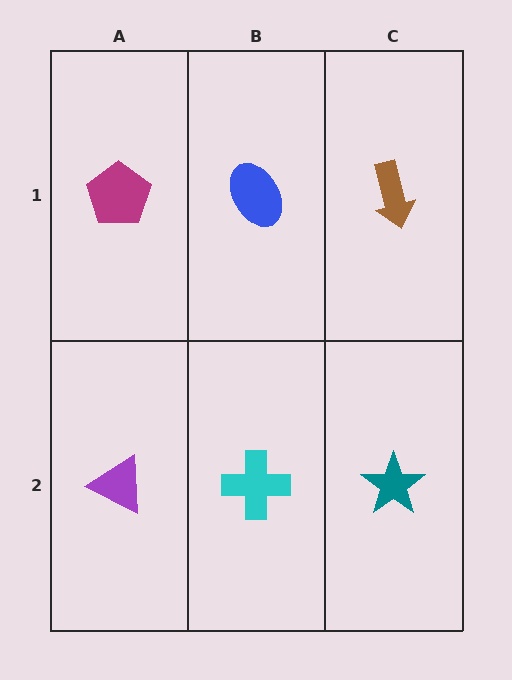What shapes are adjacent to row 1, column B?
A cyan cross (row 2, column B), a magenta pentagon (row 1, column A), a brown arrow (row 1, column C).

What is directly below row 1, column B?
A cyan cross.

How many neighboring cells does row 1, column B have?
3.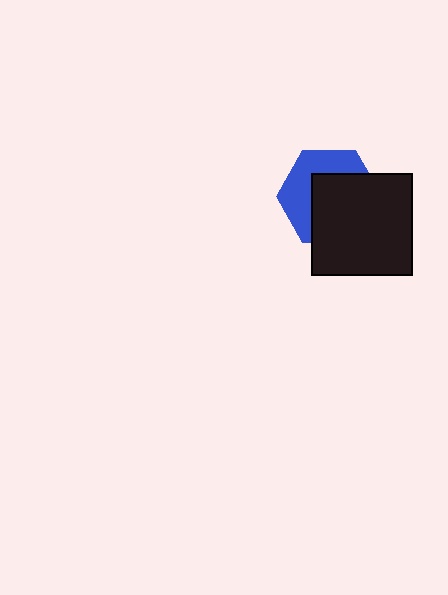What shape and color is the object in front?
The object in front is a black square.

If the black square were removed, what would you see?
You would see the complete blue hexagon.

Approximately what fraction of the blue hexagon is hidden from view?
Roughly 56% of the blue hexagon is hidden behind the black square.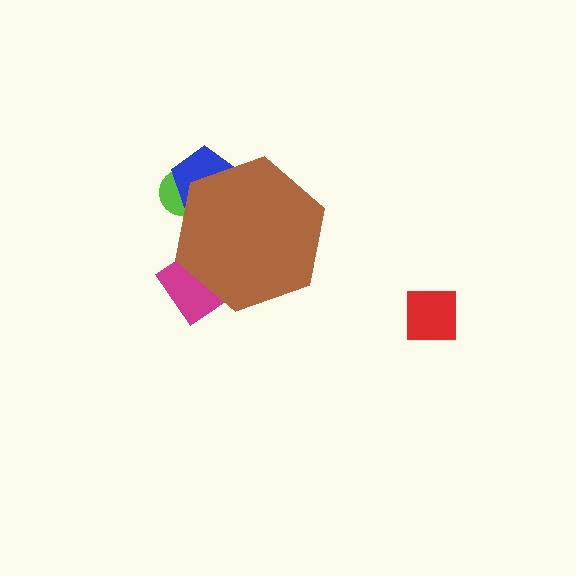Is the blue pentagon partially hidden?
Yes, the blue pentagon is partially hidden behind the brown hexagon.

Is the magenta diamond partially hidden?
Yes, the magenta diamond is partially hidden behind the brown hexagon.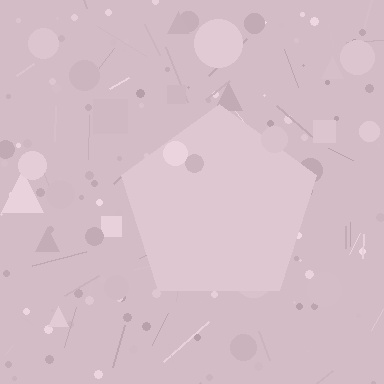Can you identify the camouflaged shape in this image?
The camouflaged shape is a pentagon.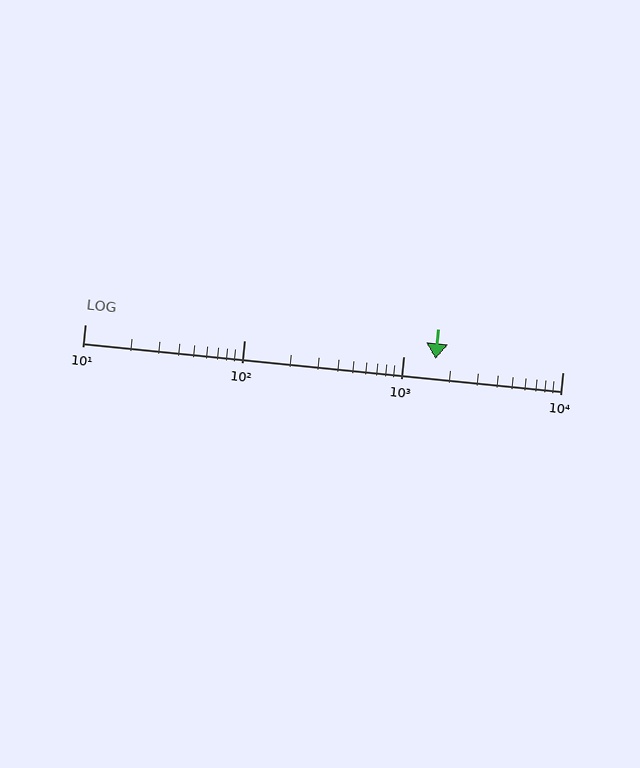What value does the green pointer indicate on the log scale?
The pointer indicates approximately 1600.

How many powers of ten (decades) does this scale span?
The scale spans 3 decades, from 10 to 10000.